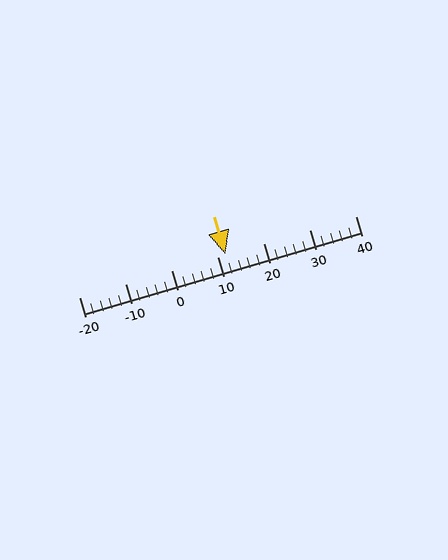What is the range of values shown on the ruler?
The ruler shows values from -20 to 40.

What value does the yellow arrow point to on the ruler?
The yellow arrow points to approximately 12.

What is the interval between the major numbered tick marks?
The major tick marks are spaced 10 units apart.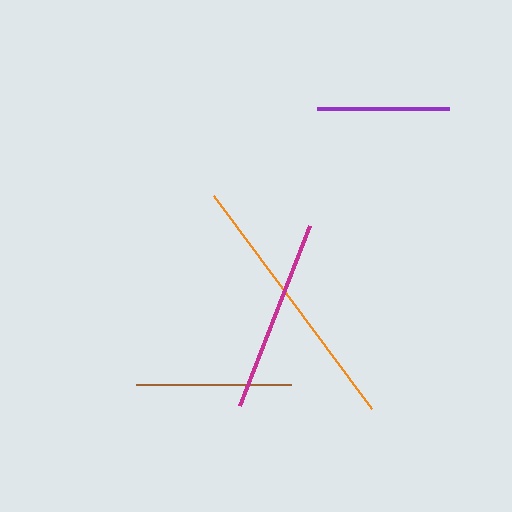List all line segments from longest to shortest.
From longest to shortest: orange, magenta, brown, purple.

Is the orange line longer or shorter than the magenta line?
The orange line is longer than the magenta line.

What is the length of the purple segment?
The purple segment is approximately 131 pixels long.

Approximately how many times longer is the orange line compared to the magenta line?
The orange line is approximately 1.4 times the length of the magenta line.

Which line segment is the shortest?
The purple line is the shortest at approximately 131 pixels.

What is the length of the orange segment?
The orange segment is approximately 265 pixels long.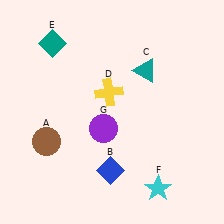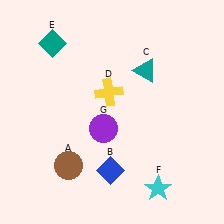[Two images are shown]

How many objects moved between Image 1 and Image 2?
1 object moved between the two images.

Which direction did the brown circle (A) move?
The brown circle (A) moved down.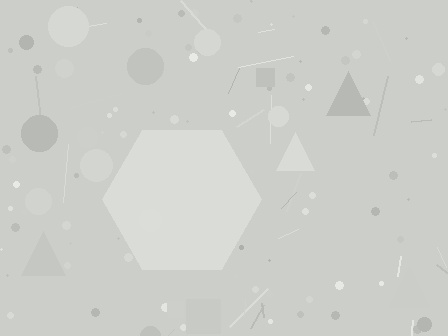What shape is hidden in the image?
A hexagon is hidden in the image.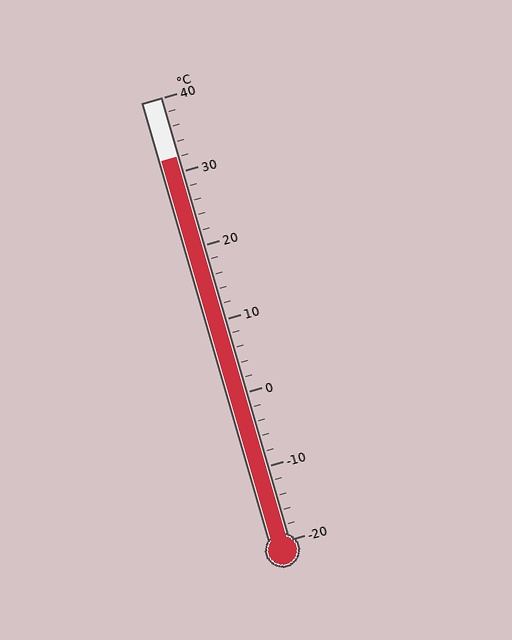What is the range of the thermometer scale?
The thermometer scale ranges from -20°C to 40°C.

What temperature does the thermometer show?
The thermometer shows approximately 32°C.